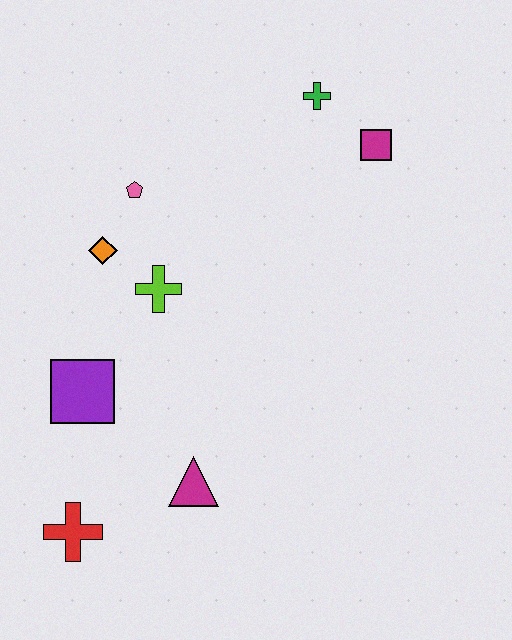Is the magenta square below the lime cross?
No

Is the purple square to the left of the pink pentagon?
Yes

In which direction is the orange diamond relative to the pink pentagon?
The orange diamond is below the pink pentagon.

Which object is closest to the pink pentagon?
The orange diamond is closest to the pink pentagon.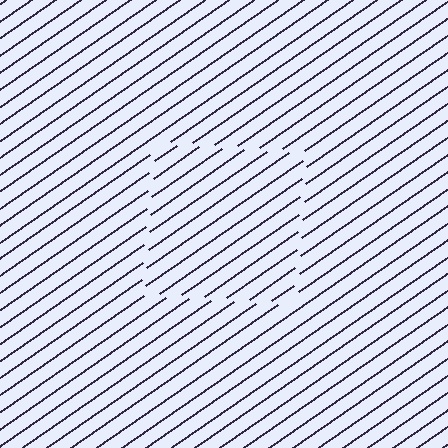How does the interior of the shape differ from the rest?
The interior of the shape contains the same grating, shifted by half a period — the contour is defined by the phase discontinuity where line-ends from the inner and outer gratings abut.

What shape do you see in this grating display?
An illusory square. The interior of the shape contains the same grating, shifted by half a period — the contour is defined by the phase discontinuity where line-ends from the inner and outer gratings abut.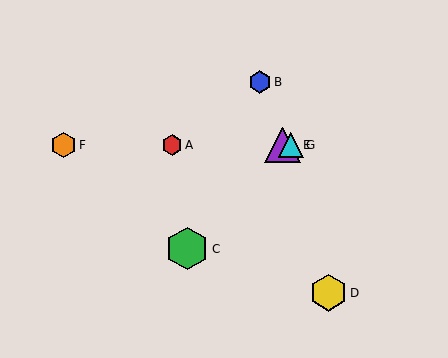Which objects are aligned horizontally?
Objects A, E, F, G are aligned horizontally.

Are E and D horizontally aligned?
No, E is at y≈145 and D is at y≈293.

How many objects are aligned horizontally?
4 objects (A, E, F, G) are aligned horizontally.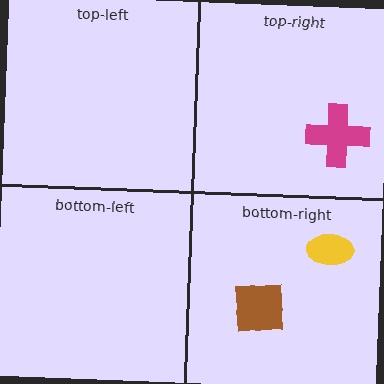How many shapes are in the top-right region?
1.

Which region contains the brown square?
The bottom-right region.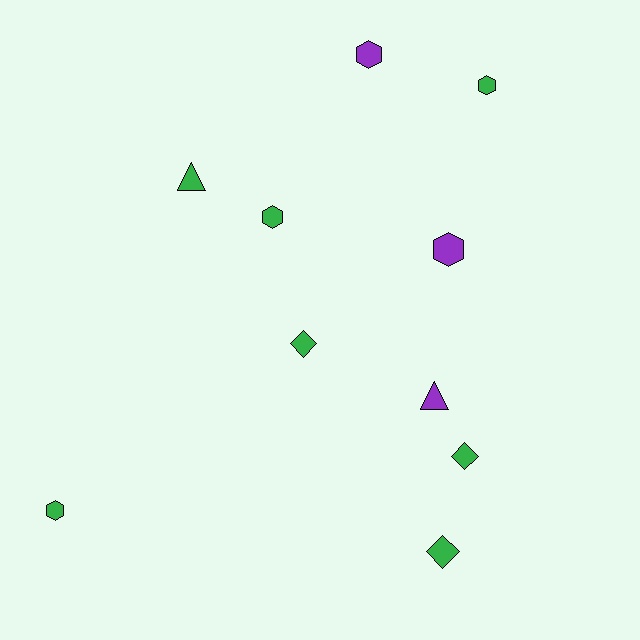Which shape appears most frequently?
Hexagon, with 5 objects.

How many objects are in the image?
There are 10 objects.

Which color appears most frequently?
Green, with 7 objects.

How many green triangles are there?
There is 1 green triangle.